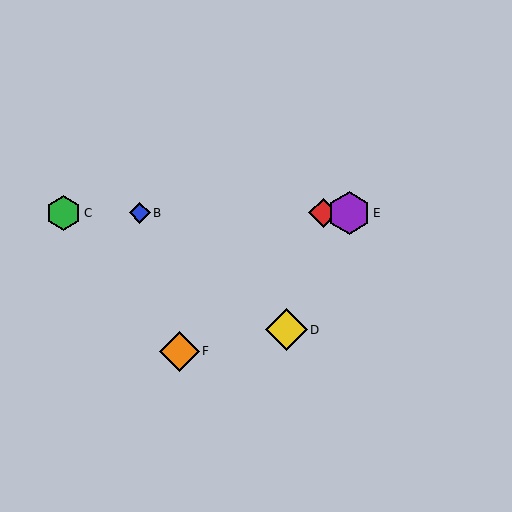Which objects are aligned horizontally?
Objects A, B, C, E are aligned horizontally.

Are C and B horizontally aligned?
Yes, both are at y≈213.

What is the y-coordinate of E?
Object E is at y≈213.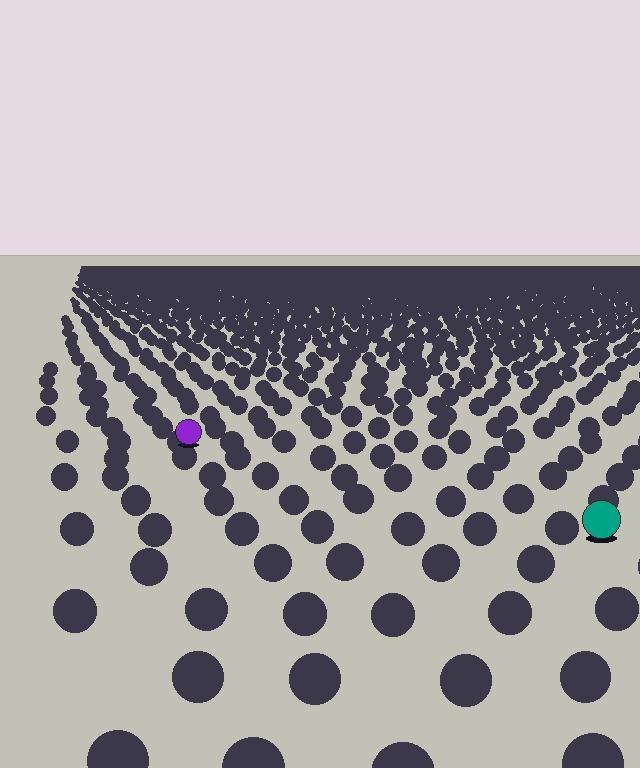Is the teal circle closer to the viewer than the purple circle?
Yes. The teal circle is closer — you can tell from the texture gradient: the ground texture is coarser near it.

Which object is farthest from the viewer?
The purple circle is farthest from the viewer. It appears smaller and the ground texture around it is denser.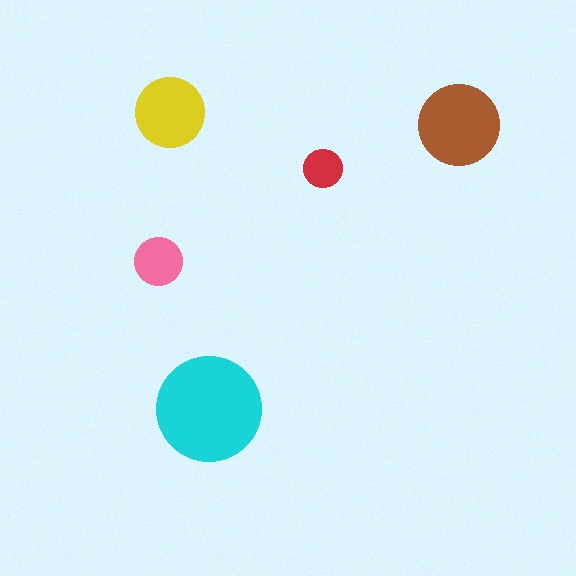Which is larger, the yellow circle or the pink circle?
The yellow one.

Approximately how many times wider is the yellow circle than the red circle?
About 2 times wider.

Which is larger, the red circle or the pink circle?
The pink one.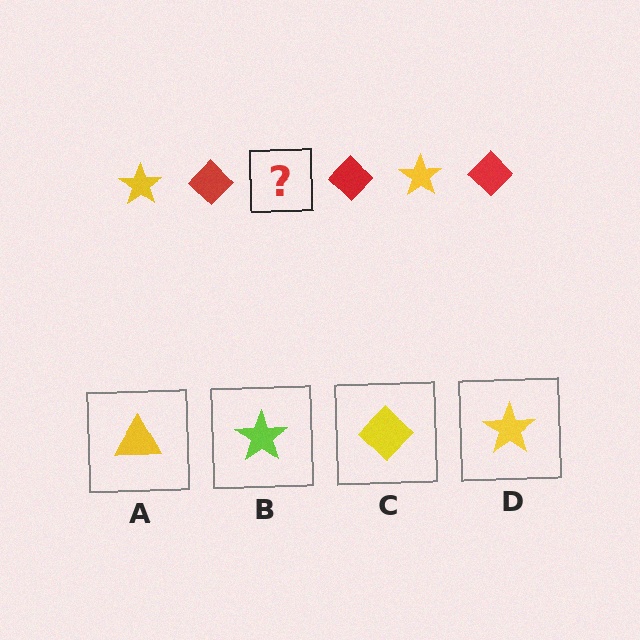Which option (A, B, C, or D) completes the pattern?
D.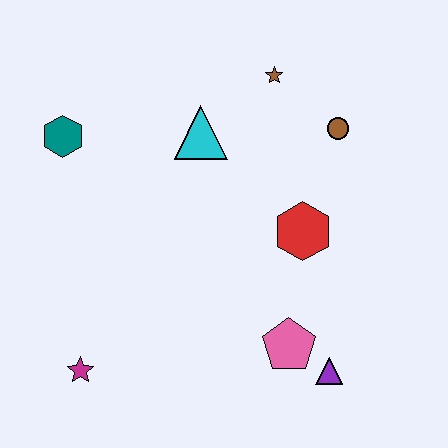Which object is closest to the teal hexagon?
The cyan triangle is closest to the teal hexagon.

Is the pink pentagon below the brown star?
Yes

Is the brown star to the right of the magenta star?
Yes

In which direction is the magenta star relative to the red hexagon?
The magenta star is to the left of the red hexagon.